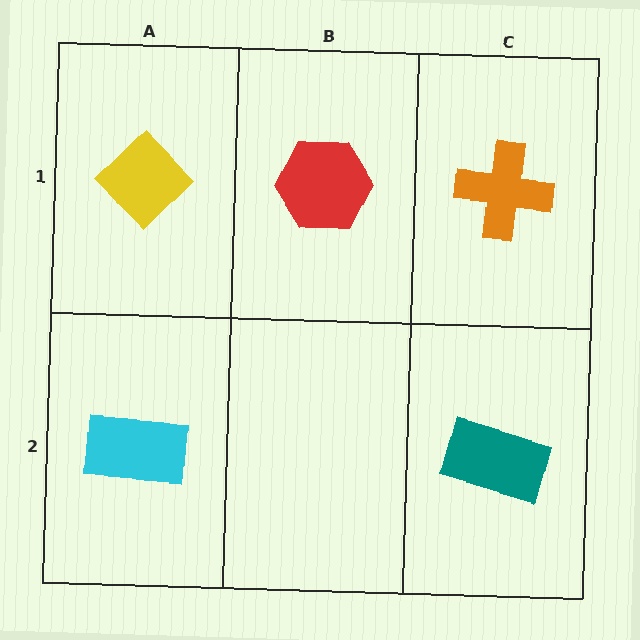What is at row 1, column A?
A yellow diamond.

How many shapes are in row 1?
3 shapes.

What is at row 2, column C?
A teal rectangle.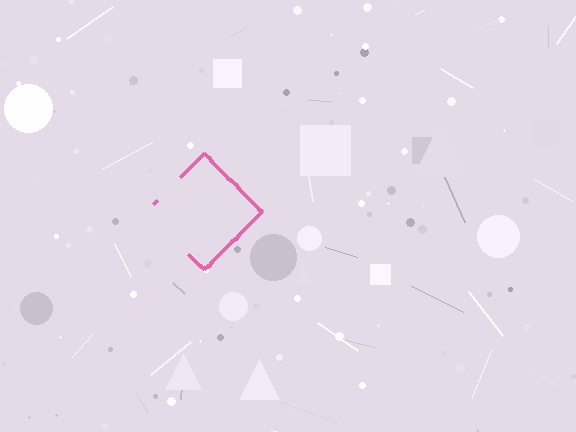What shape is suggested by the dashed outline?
The dashed outline suggests a diamond.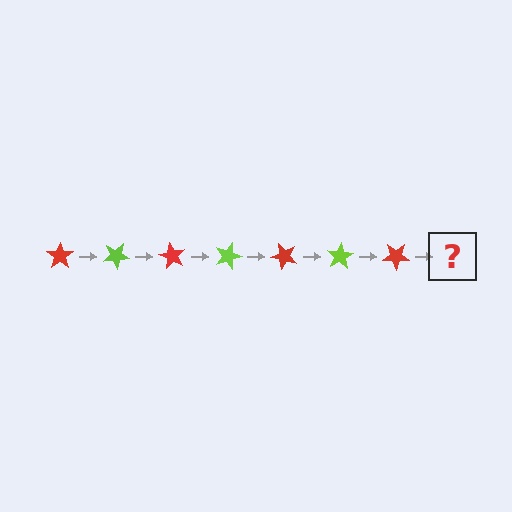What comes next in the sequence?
The next element should be a lime star, rotated 210 degrees from the start.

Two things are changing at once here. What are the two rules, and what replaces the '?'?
The two rules are that it rotates 30 degrees each step and the color cycles through red and lime. The '?' should be a lime star, rotated 210 degrees from the start.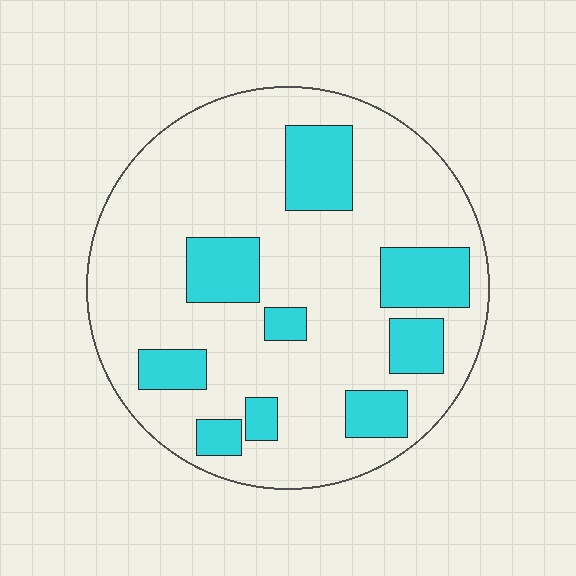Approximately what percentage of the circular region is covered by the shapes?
Approximately 25%.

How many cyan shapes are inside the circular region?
9.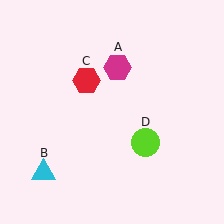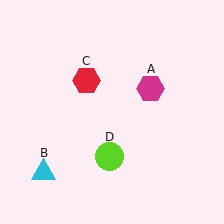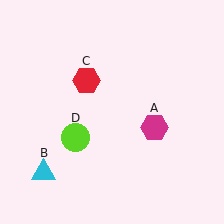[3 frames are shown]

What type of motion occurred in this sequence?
The magenta hexagon (object A), lime circle (object D) rotated clockwise around the center of the scene.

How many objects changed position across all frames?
2 objects changed position: magenta hexagon (object A), lime circle (object D).